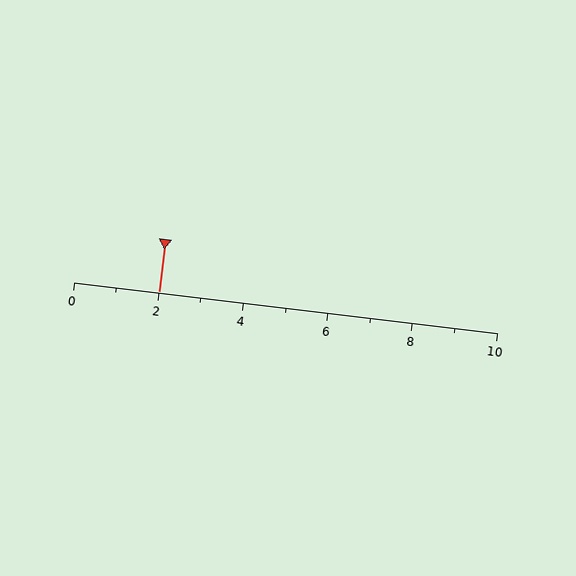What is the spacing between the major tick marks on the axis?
The major ticks are spaced 2 apart.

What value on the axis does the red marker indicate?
The marker indicates approximately 2.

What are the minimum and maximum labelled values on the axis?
The axis runs from 0 to 10.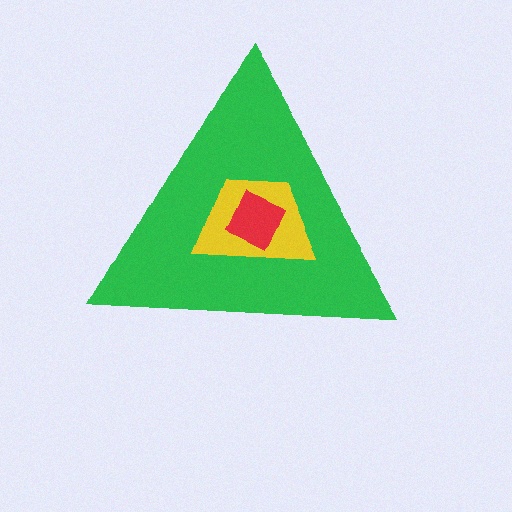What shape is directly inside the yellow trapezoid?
The red square.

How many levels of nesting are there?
3.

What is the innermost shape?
The red square.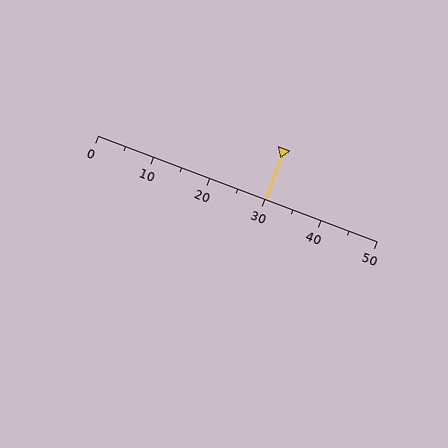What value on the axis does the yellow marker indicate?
The marker indicates approximately 30.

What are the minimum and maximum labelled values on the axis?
The axis runs from 0 to 50.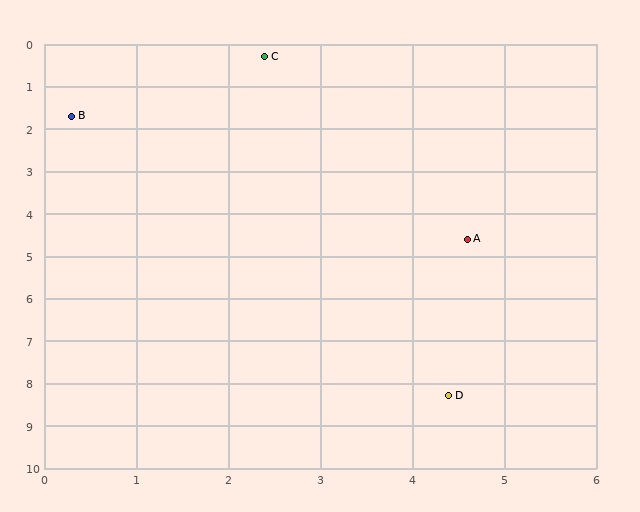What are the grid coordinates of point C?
Point C is at approximately (2.4, 0.3).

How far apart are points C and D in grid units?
Points C and D are about 8.2 grid units apart.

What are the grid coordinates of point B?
Point B is at approximately (0.3, 1.7).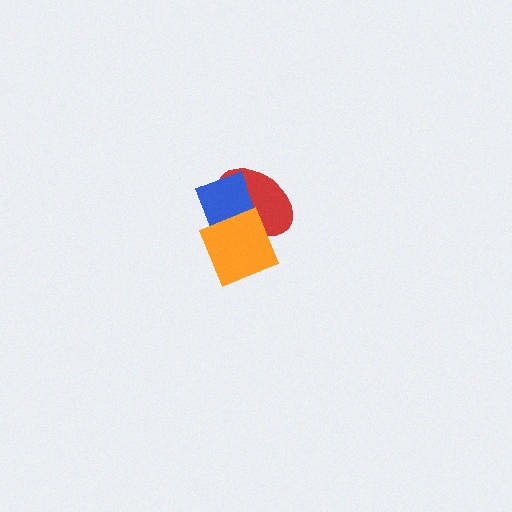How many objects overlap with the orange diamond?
2 objects overlap with the orange diamond.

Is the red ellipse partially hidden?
Yes, it is partially covered by another shape.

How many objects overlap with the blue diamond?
2 objects overlap with the blue diamond.